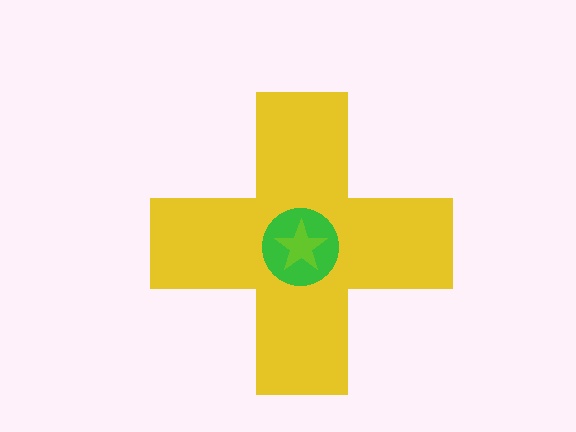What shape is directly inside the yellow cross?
The green circle.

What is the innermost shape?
The lime star.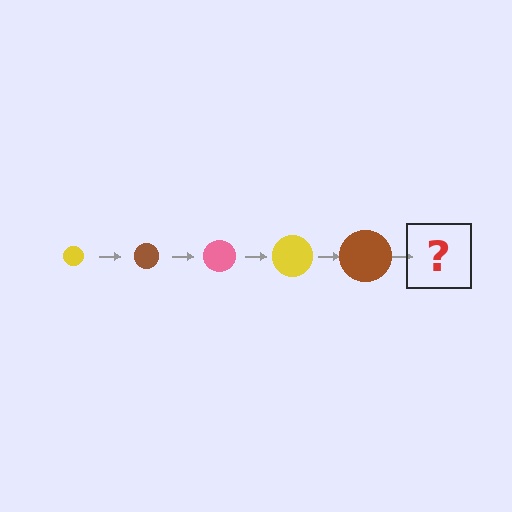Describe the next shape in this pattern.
It should be a pink circle, larger than the previous one.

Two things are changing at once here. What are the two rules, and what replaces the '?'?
The two rules are that the circle grows larger each step and the color cycles through yellow, brown, and pink. The '?' should be a pink circle, larger than the previous one.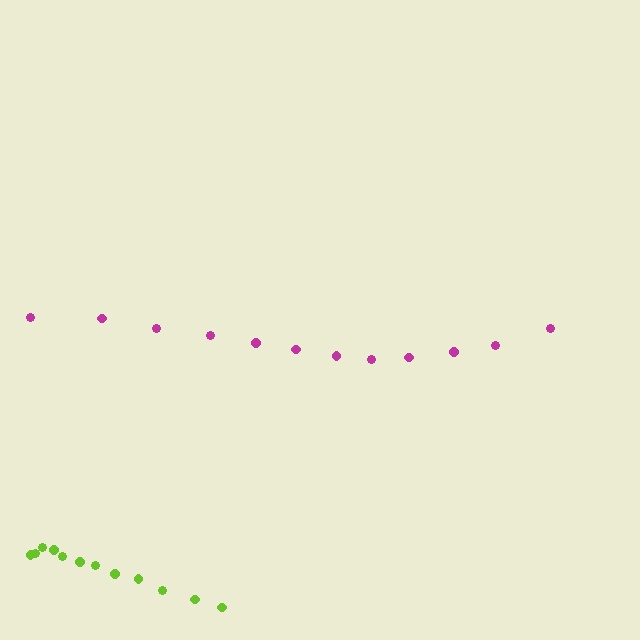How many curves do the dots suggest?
There are 2 distinct paths.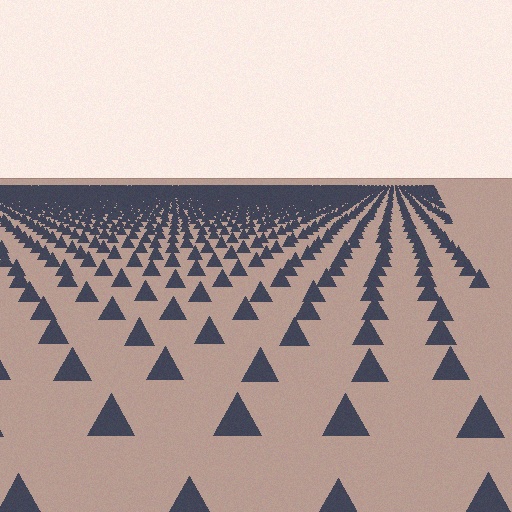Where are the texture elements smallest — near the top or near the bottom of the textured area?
Near the top.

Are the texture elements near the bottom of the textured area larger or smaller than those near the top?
Larger. Near the bottom, elements are closer to the viewer and appear at a bigger on-screen size.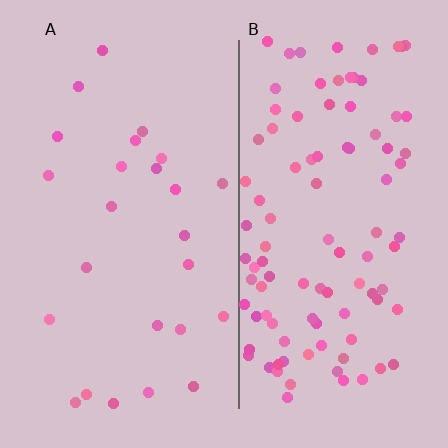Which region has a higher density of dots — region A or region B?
B (the right).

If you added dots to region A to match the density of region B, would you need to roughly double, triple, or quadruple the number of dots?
Approximately quadruple.